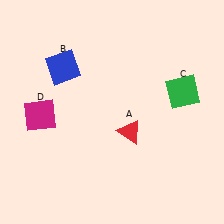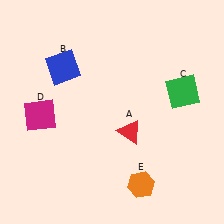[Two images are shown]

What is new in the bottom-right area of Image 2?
An orange hexagon (E) was added in the bottom-right area of Image 2.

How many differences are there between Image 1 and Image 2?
There is 1 difference between the two images.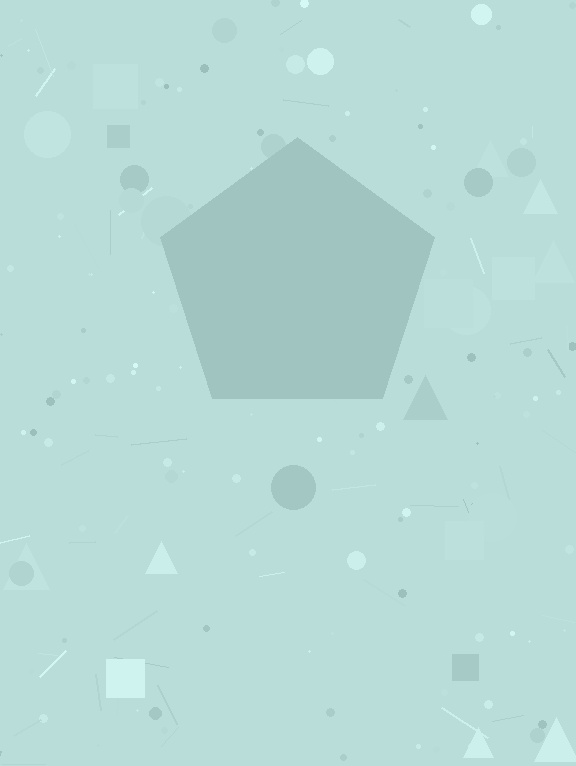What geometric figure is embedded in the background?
A pentagon is embedded in the background.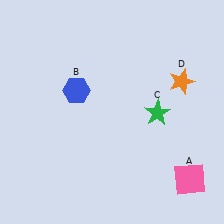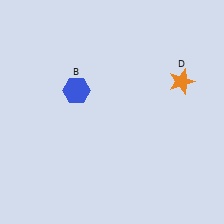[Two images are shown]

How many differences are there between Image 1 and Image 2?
There are 2 differences between the two images.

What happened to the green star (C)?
The green star (C) was removed in Image 2. It was in the bottom-right area of Image 1.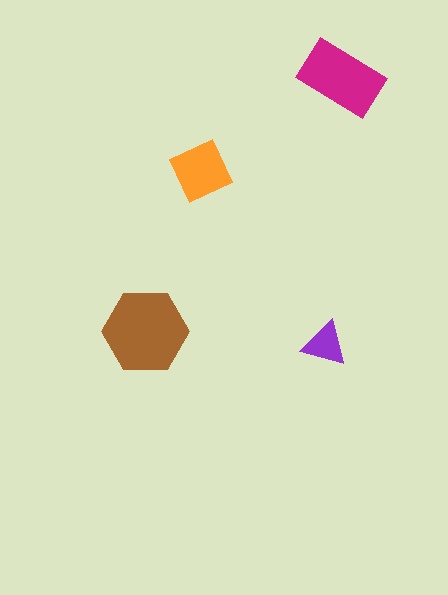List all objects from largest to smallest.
The brown hexagon, the magenta rectangle, the orange square, the purple triangle.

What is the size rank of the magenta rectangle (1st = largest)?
2nd.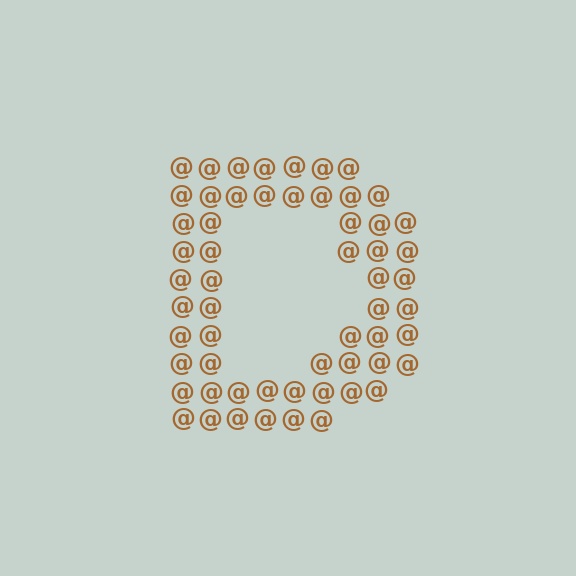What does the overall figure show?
The overall figure shows the letter D.